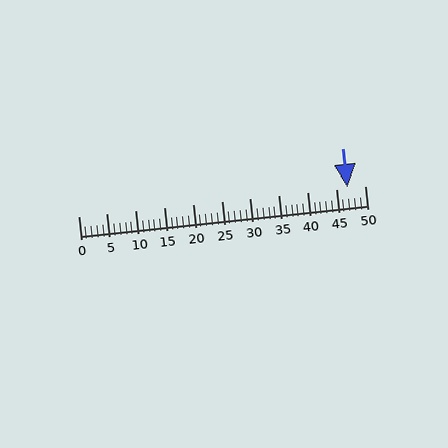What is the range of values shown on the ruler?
The ruler shows values from 0 to 50.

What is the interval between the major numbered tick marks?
The major tick marks are spaced 5 units apart.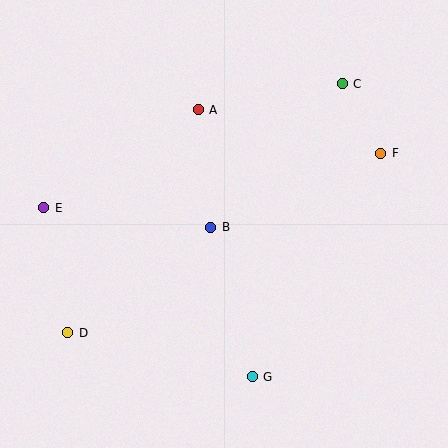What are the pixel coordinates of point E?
Point E is at (44, 208).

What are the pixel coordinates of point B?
Point B is at (211, 227).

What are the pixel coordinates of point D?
Point D is at (68, 333).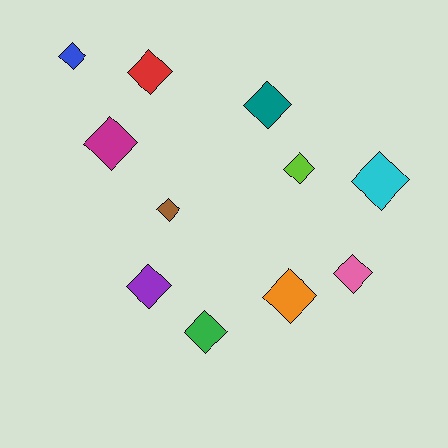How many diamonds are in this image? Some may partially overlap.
There are 11 diamonds.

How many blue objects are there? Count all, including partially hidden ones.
There is 1 blue object.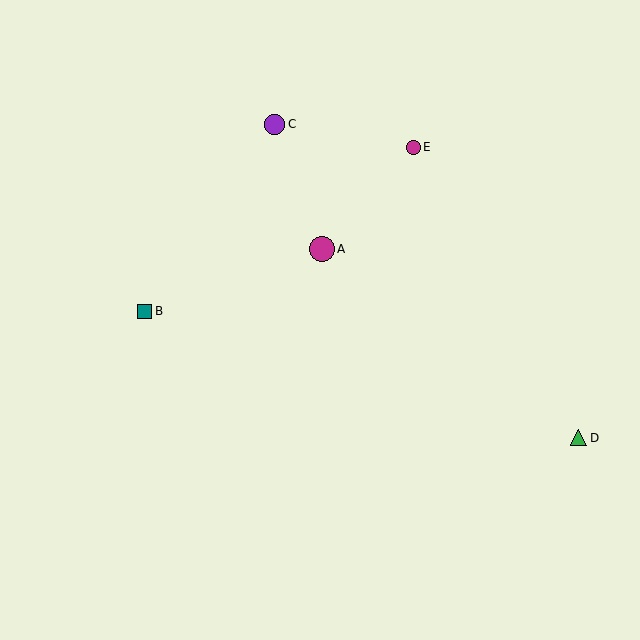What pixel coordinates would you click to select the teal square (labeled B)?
Click at (145, 311) to select the teal square B.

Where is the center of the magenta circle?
The center of the magenta circle is at (322, 249).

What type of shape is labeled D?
Shape D is a green triangle.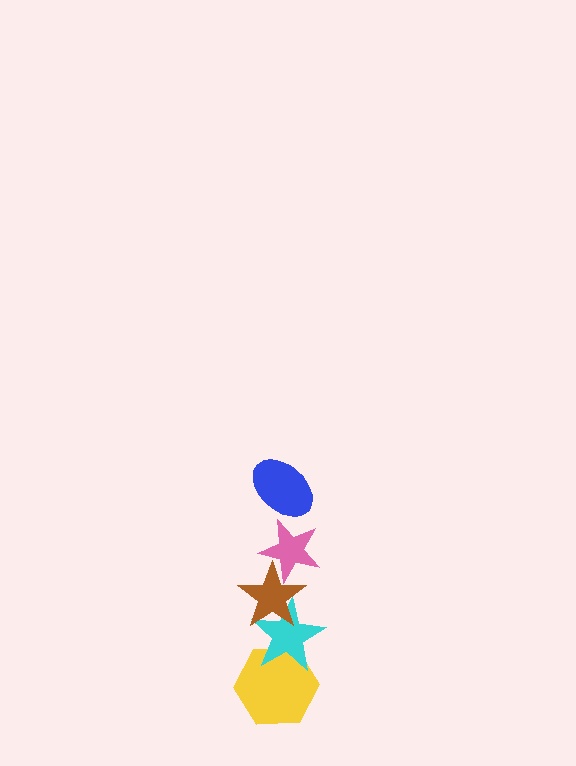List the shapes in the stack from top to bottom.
From top to bottom: the blue ellipse, the pink star, the brown star, the cyan star, the yellow hexagon.